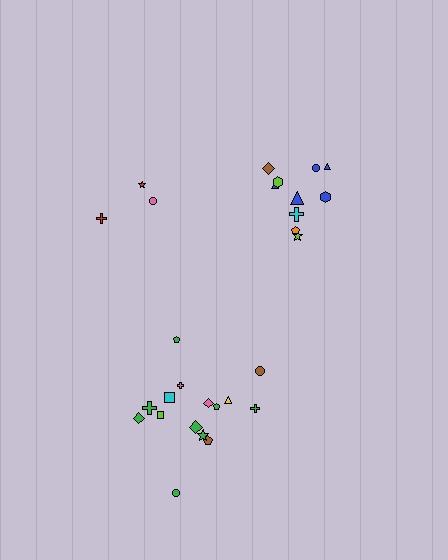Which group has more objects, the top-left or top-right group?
The top-right group.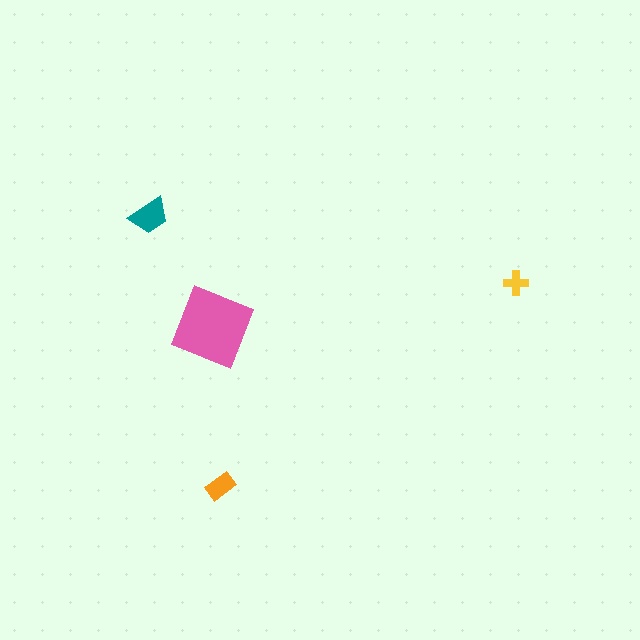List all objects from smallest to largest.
The yellow cross, the orange rectangle, the teal trapezoid, the pink diamond.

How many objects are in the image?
There are 4 objects in the image.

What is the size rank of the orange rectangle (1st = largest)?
3rd.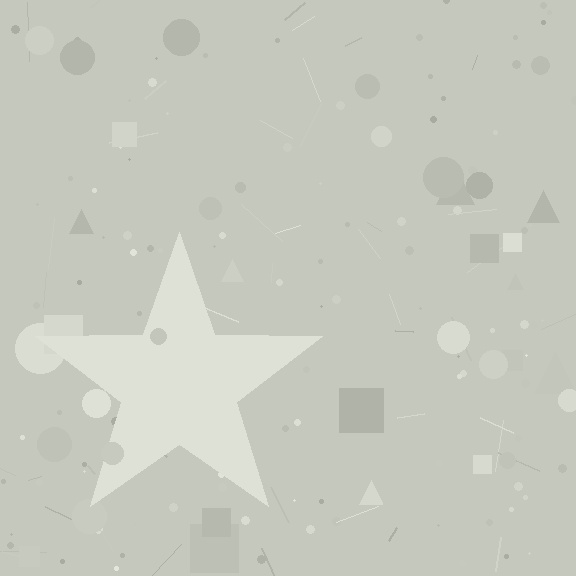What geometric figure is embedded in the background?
A star is embedded in the background.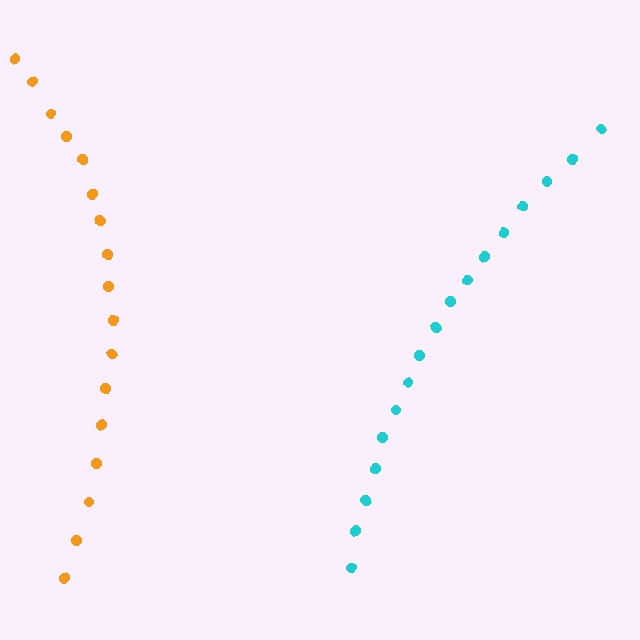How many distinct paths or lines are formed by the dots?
There are 2 distinct paths.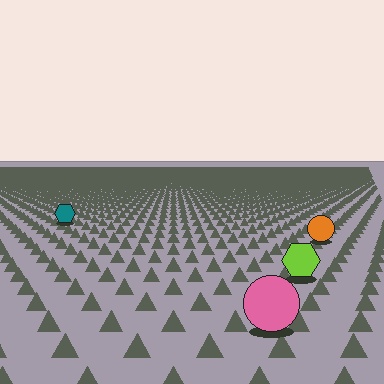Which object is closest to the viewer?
The pink circle is closest. The texture marks near it are larger and more spread out.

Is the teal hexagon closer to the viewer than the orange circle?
No. The orange circle is closer — you can tell from the texture gradient: the ground texture is coarser near it.